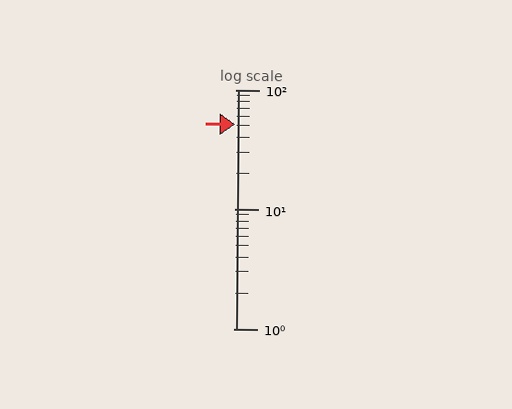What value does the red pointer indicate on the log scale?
The pointer indicates approximately 51.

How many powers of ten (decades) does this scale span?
The scale spans 2 decades, from 1 to 100.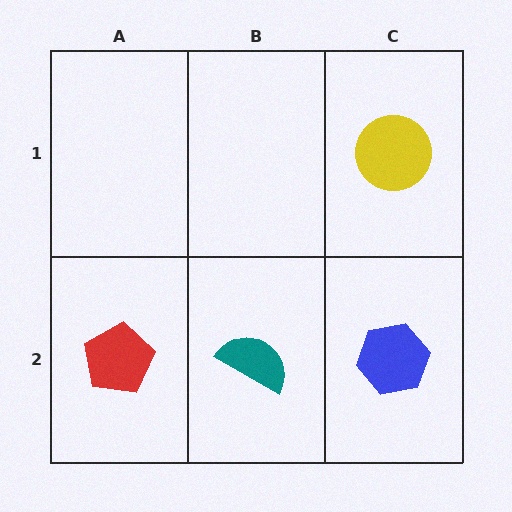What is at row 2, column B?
A teal semicircle.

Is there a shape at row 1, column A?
No, that cell is empty.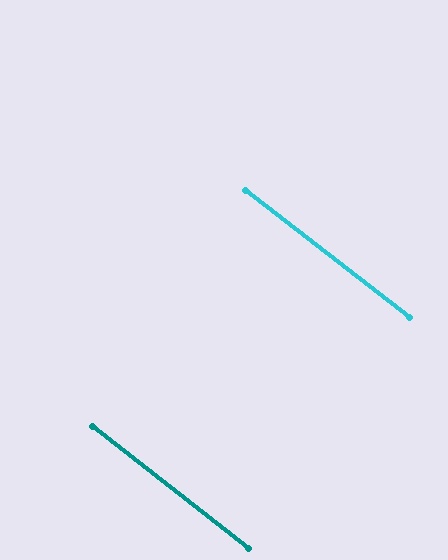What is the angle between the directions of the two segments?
Approximately 0 degrees.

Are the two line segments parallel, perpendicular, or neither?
Parallel — their directions differ by only 0.2°.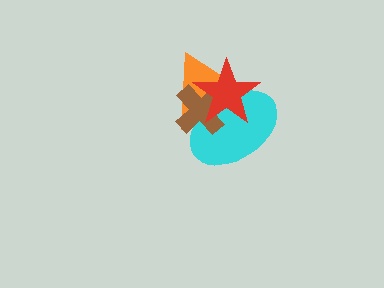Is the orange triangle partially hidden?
Yes, it is partially covered by another shape.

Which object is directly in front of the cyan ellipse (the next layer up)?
The brown cross is directly in front of the cyan ellipse.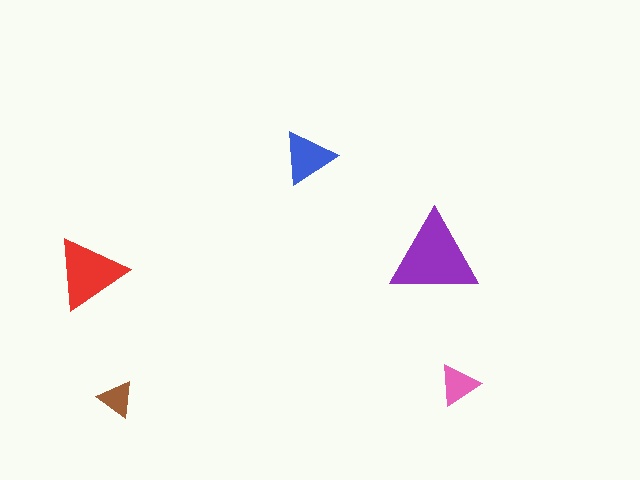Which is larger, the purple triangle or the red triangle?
The purple one.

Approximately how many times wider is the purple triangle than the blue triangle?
About 1.5 times wider.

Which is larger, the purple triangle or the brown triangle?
The purple one.